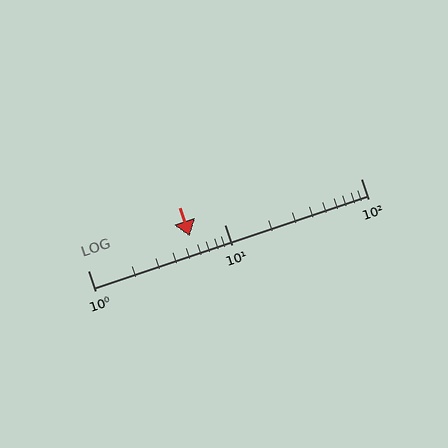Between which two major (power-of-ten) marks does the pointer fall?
The pointer is between 1 and 10.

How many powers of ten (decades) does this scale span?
The scale spans 2 decades, from 1 to 100.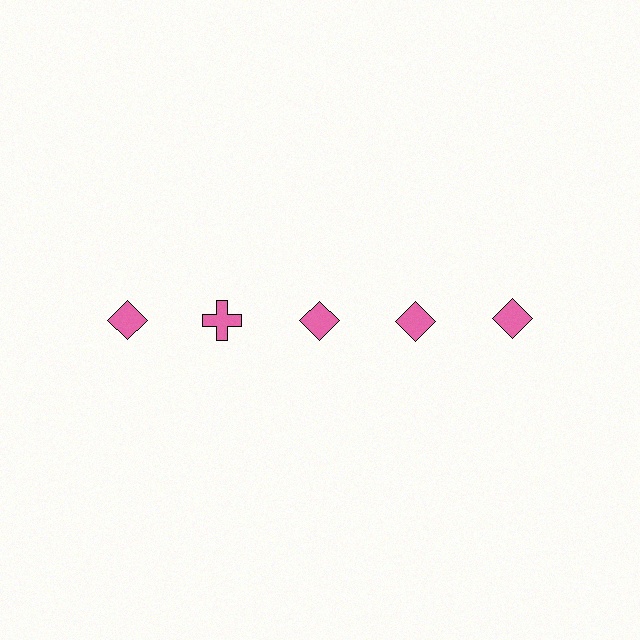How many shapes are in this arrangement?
There are 5 shapes arranged in a grid pattern.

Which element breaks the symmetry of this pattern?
The pink cross in the top row, second from left column breaks the symmetry. All other shapes are pink diamonds.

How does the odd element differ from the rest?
It has a different shape: cross instead of diamond.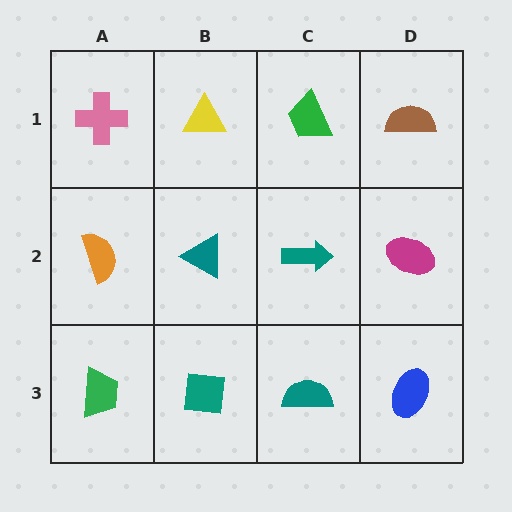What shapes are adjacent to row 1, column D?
A magenta ellipse (row 2, column D), a green trapezoid (row 1, column C).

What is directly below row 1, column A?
An orange semicircle.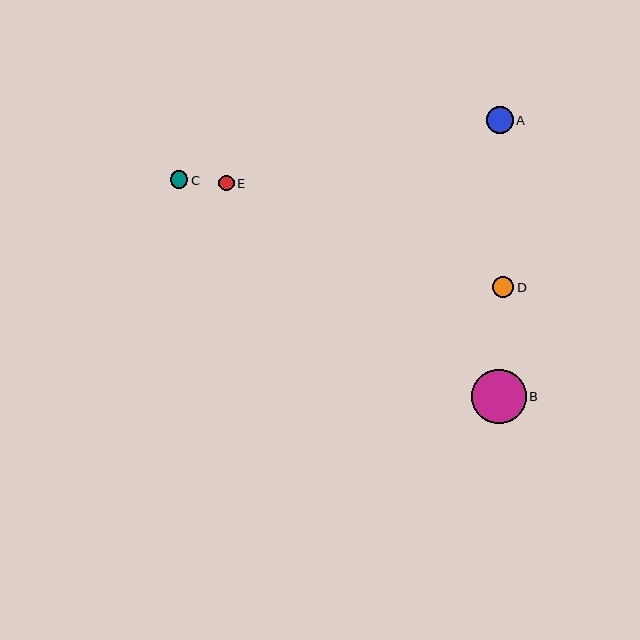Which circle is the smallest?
Circle E is the smallest with a size of approximately 16 pixels.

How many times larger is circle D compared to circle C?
Circle D is approximately 1.2 times the size of circle C.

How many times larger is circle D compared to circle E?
Circle D is approximately 1.4 times the size of circle E.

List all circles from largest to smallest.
From largest to smallest: B, A, D, C, E.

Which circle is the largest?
Circle B is the largest with a size of approximately 55 pixels.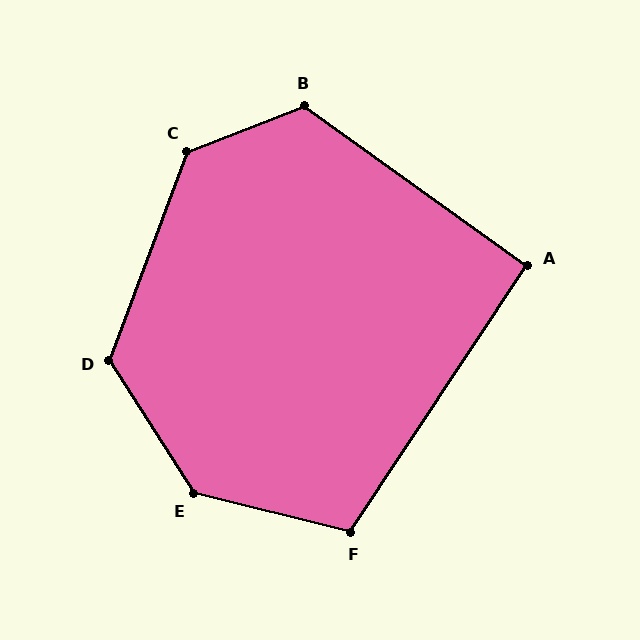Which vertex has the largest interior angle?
E, at approximately 136 degrees.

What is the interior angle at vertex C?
Approximately 132 degrees (obtuse).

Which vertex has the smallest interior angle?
A, at approximately 92 degrees.